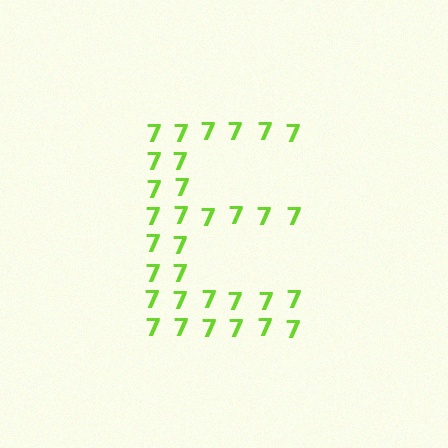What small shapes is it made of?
It is made of small digit 7's.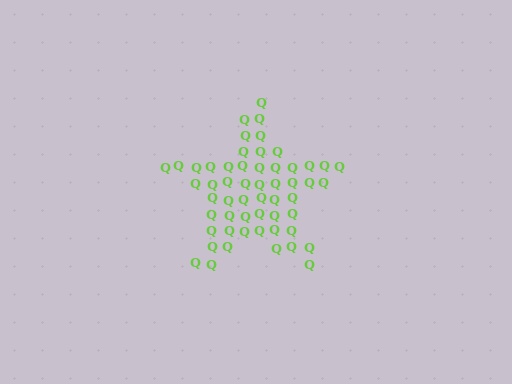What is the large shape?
The large shape is a star.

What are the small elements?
The small elements are letter Q's.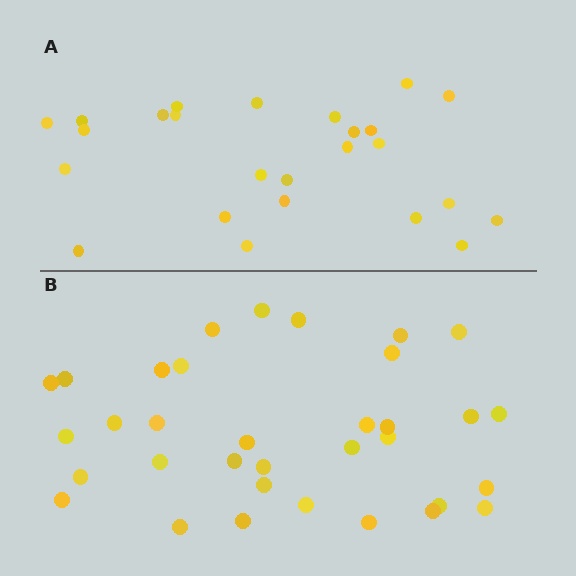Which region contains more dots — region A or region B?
Region B (the bottom region) has more dots.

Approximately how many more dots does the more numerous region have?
Region B has roughly 8 or so more dots than region A.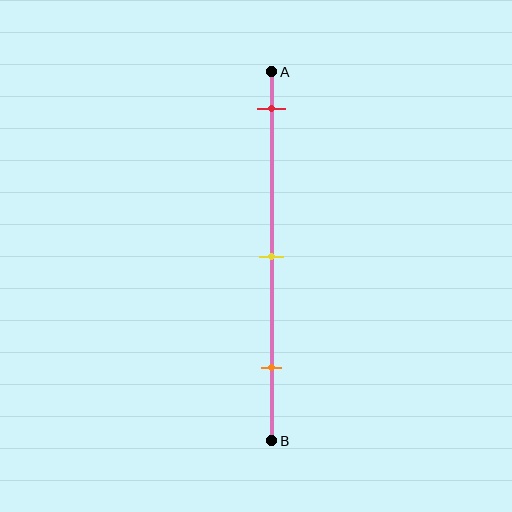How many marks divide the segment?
There are 3 marks dividing the segment.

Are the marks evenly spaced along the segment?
Yes, the marks are approximately evenly spaced.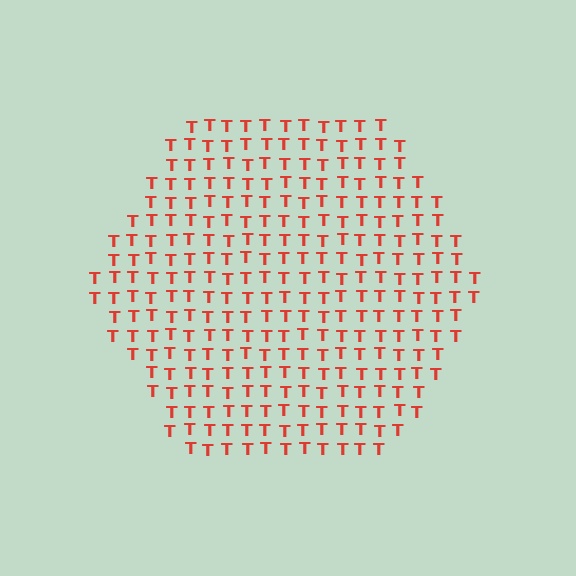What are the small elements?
The small elements are letter T's.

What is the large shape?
The large shape is a hexagon.